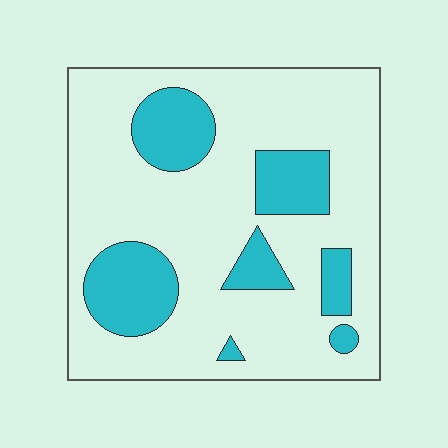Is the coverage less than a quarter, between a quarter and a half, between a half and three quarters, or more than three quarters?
Less than a quarter.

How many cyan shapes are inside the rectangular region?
7.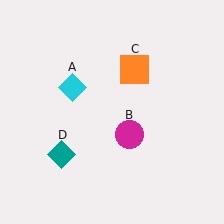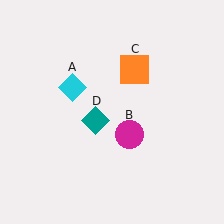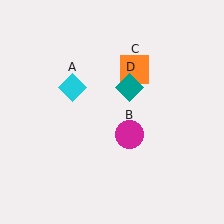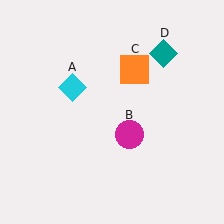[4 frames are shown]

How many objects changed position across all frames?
1 object changed position: teal diamond (object D).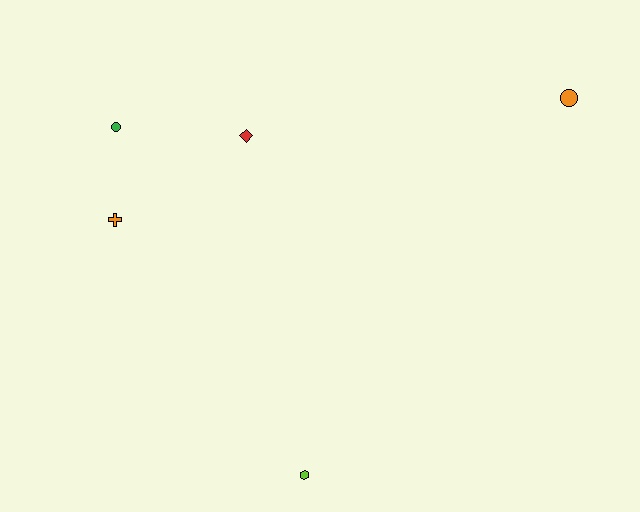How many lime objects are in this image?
There is 1 lime object.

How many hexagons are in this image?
There is 1 hexagon.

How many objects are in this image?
There are 5 objects.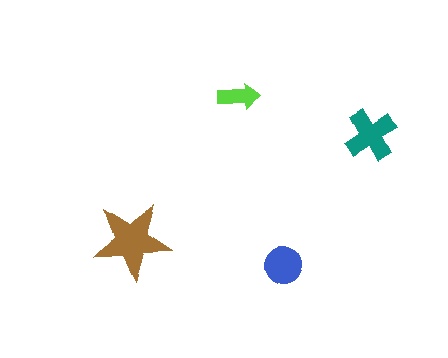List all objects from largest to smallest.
The brown star, the teal cross, the blue circle, the lime arrow.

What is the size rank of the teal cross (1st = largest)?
2nd.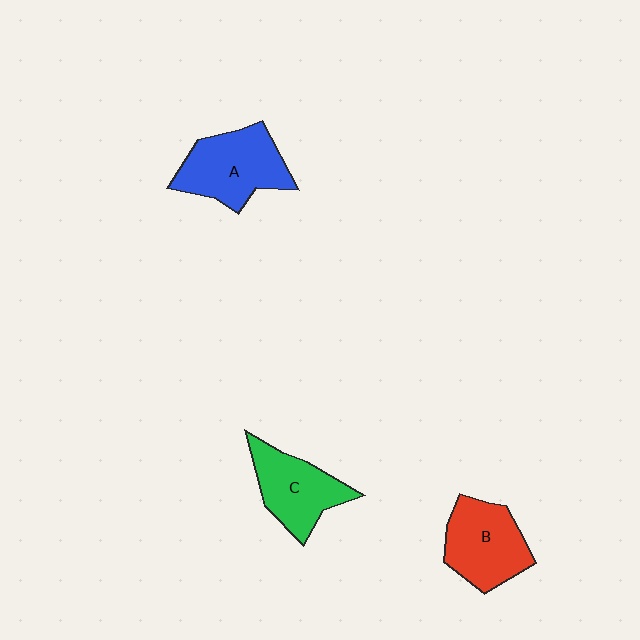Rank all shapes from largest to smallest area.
From largest to smallest: A (blue), B (red), C (green).